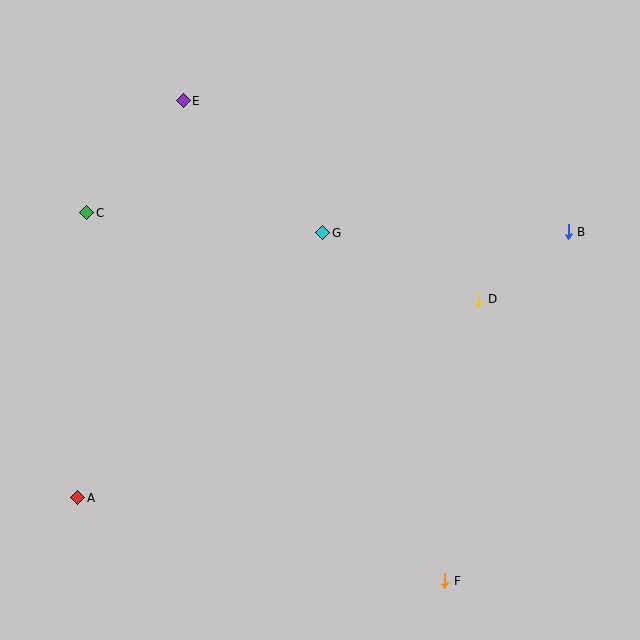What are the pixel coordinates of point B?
Point B is at (568, 232).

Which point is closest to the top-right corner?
Point B is closest to the top-right corner.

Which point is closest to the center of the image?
Point G at (323, 233) is closest to the center.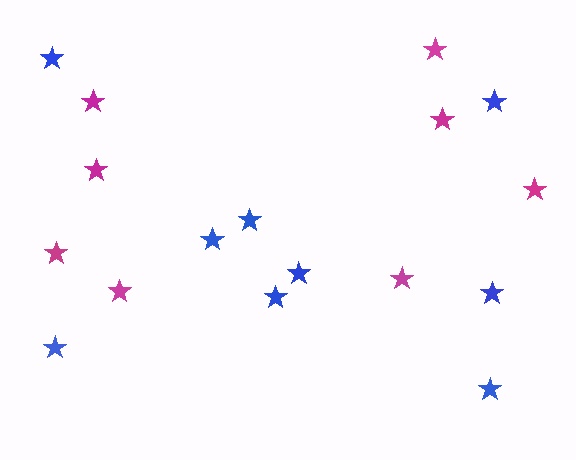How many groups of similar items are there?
There are 2 groups: one group of blue stars (9) and one group of magenta stars (8).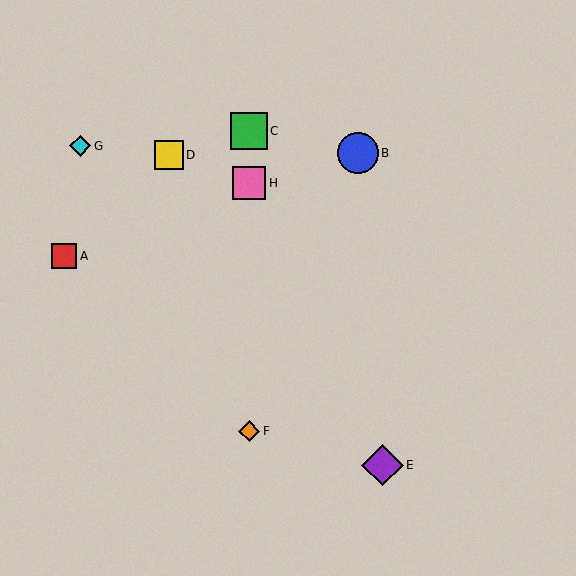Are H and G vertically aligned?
No, H is at x≈249 and G is at x≈80.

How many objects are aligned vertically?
3 objects (C, F, H) are aligned vertically.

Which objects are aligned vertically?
Objects C, F, H are aligned vertically.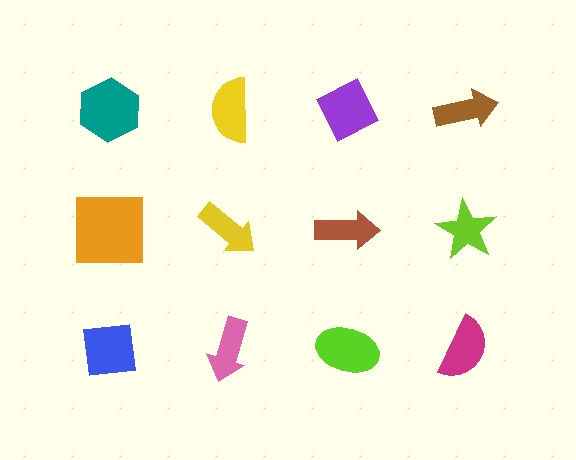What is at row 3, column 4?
A magenta semicircle.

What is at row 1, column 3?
A purple diamond.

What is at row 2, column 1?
An orange square.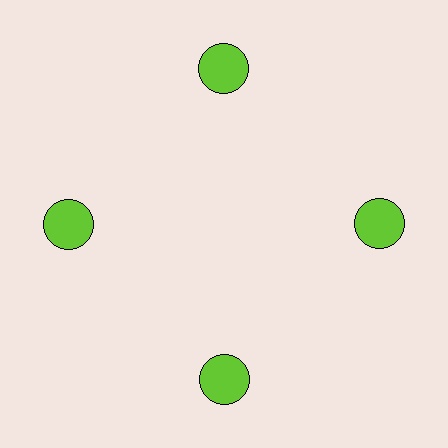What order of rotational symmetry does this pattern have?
This pattern has 4-fold rotational symmetry.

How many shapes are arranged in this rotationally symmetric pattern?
There are 4 shapes, arranged in 4 groups of 1.